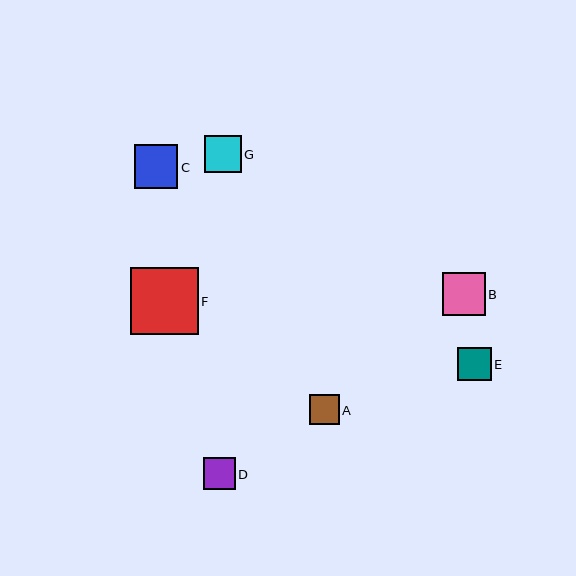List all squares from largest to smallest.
From largest to smallest: F, C, B, G, E, D, A.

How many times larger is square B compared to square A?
Square B is approximately 1.5 times the size of square A.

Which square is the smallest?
Square A is the smallest with a size of approximately 29 pixels.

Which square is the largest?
Square F is the largest with a size of approximately 68 pixels.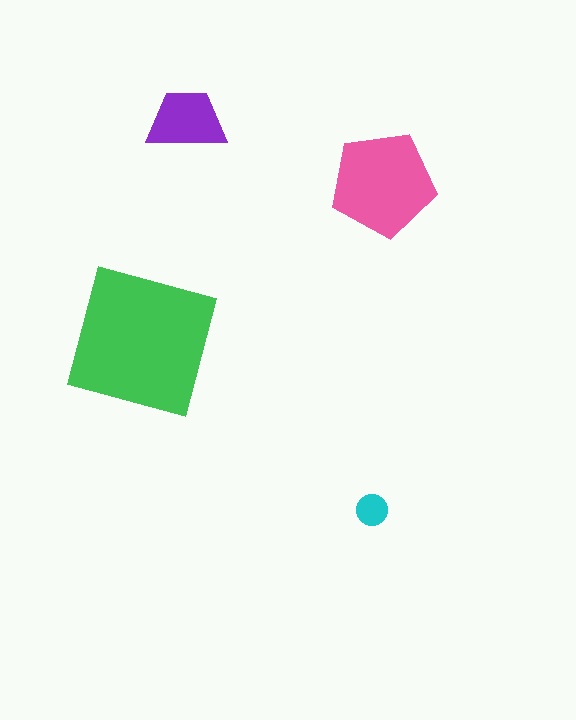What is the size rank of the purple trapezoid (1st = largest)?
3rd.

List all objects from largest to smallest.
The green square, the pink pentagon, the purple trapezoid, the cyan circle.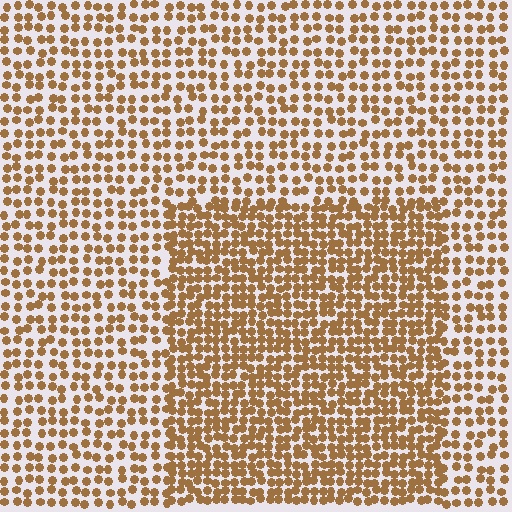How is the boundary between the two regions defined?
The boundary is defined by a change in element density (approximately 1.7x ratio). All elements are the same color, size, and shape.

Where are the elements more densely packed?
The elements are more densely packed inside the rectangle boundary.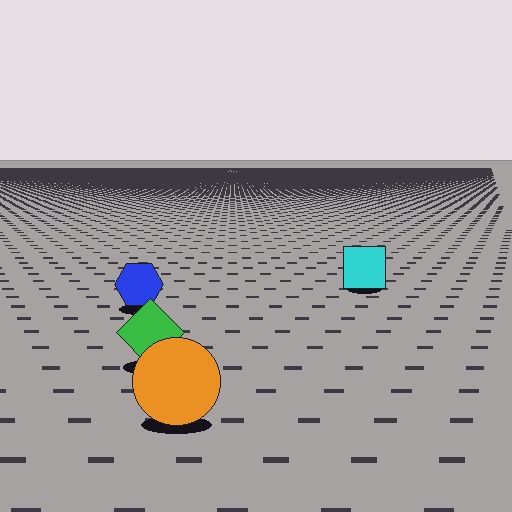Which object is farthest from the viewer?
The cyan square is farthest from the viewer. It appears smaller and the ground texture around it is denser.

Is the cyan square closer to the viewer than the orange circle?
No. The orange circle is closer — you can tell from the texture gradient: the ground texture is coarser near it.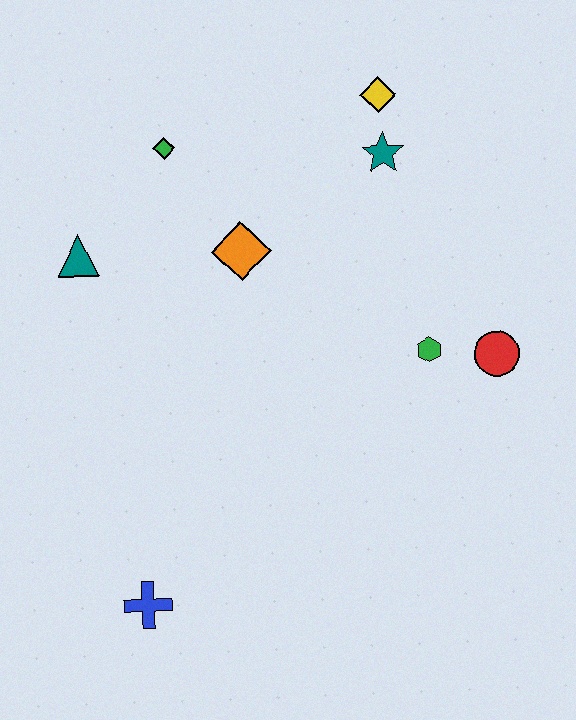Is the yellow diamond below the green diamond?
No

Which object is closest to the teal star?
The yellow diamond is closest to the teal star.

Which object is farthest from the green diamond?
The blue cross is farthest from the green diamond.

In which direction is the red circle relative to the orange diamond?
The red circle is to the right of the orange diamond.